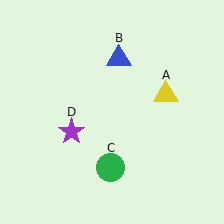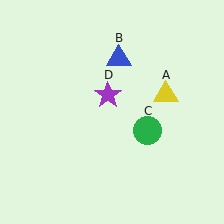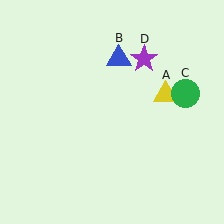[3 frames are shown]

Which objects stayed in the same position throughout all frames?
Yellow triangle (object A) and blue triangle (object B) remained stationary.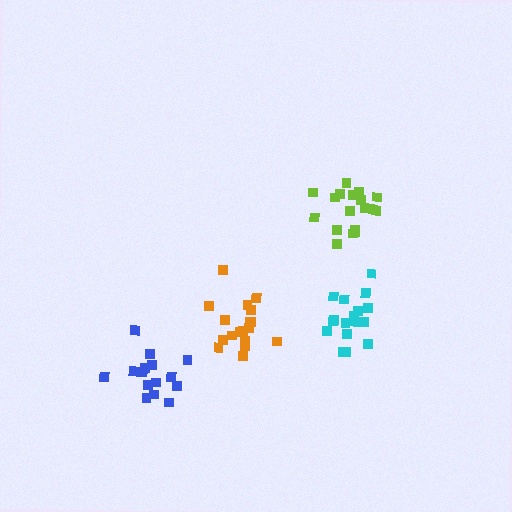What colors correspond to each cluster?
The clusters are colored: cyan, orange, blue, lime.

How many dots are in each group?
Group 1: 18 dots, Group 2: 18 dots, Group 3: 15 dots, Group 4: 19 dots (70 total).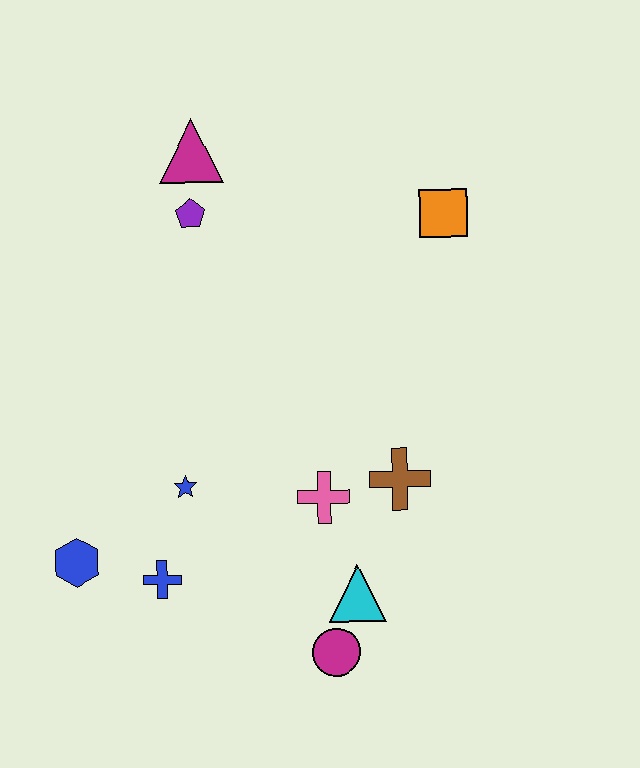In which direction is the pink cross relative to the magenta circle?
The pink cross is above the magenta circle.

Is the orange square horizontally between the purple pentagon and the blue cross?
No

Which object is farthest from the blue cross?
The orange square is farthest from the blue cross.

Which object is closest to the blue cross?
The blue hexagon is closest to the blue cross.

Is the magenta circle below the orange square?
Yes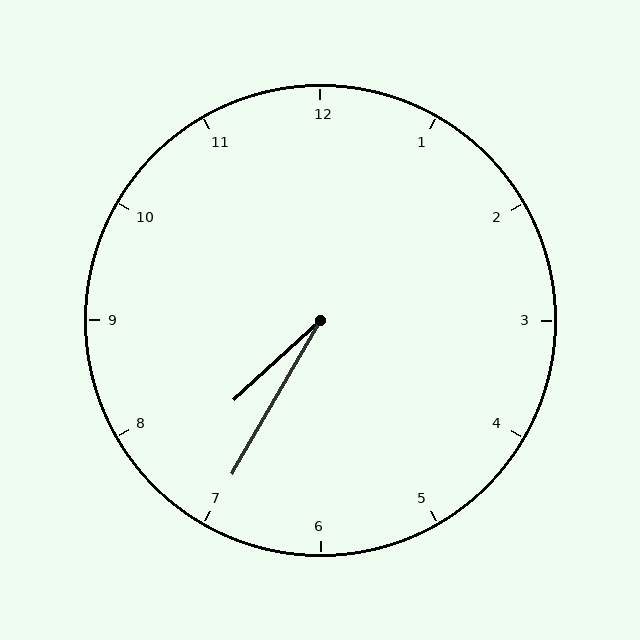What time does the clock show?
7:35.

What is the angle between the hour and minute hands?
Approximately 18 degrees.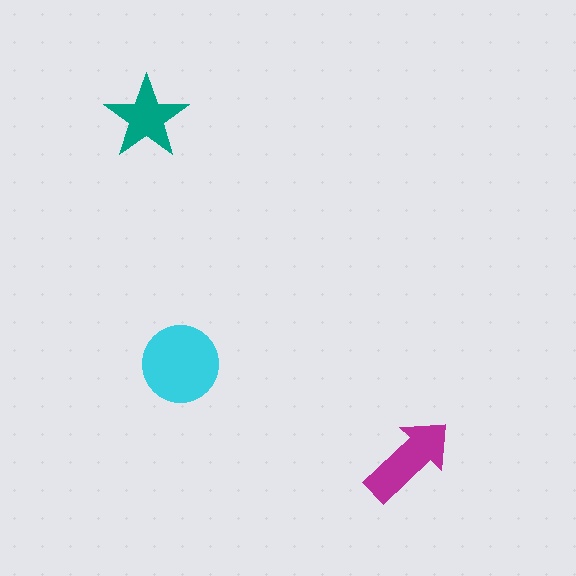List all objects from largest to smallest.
The cyan circle, the magenta arrow, the teal star.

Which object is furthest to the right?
The magenta arrow is rightmost.